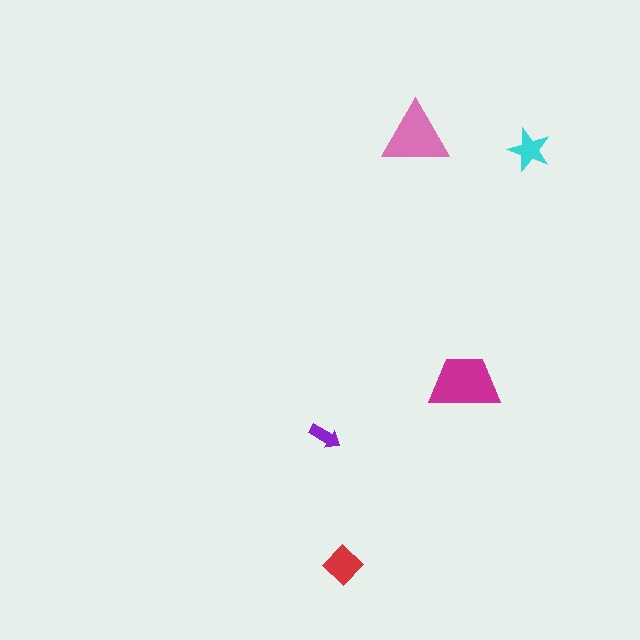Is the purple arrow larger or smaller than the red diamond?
Smaller.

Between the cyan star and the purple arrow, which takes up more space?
The cyan star.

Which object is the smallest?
The purple arrow.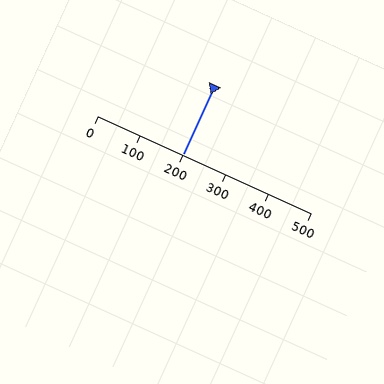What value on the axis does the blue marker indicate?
The marker indicates approximately 200.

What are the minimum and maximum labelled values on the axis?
The axis runs from 0 to 500.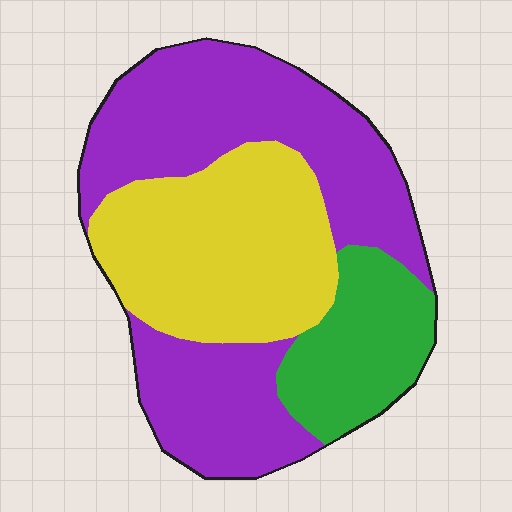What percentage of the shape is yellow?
Yellow takes up about one third (1/3) of the shape.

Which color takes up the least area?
Green, at roughly 15%.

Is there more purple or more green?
Purple.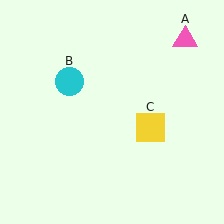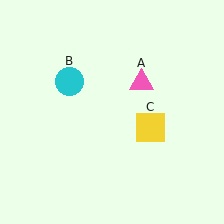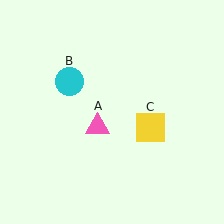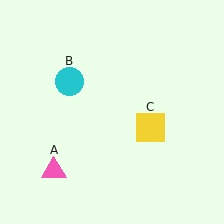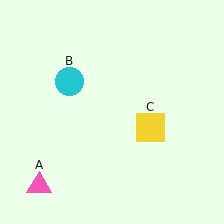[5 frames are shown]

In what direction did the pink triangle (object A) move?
The pink triangle (object A) moved down and to the left.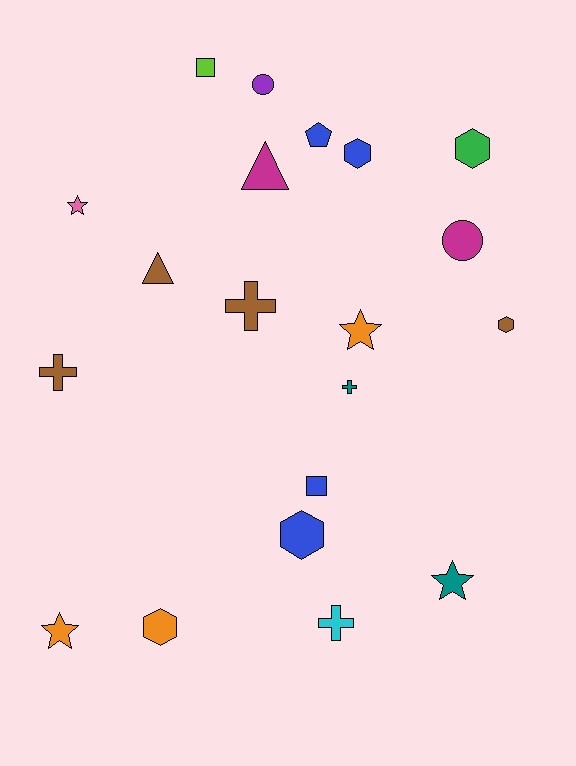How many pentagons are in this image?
There is 1 pentagon.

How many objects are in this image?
There are 20 objects.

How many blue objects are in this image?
There are 4 blue objects.